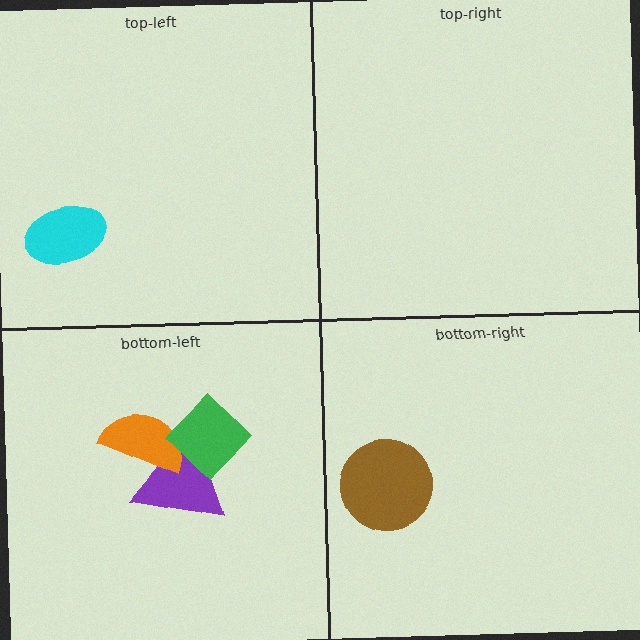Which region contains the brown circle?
The bottom-right region.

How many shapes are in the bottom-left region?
3.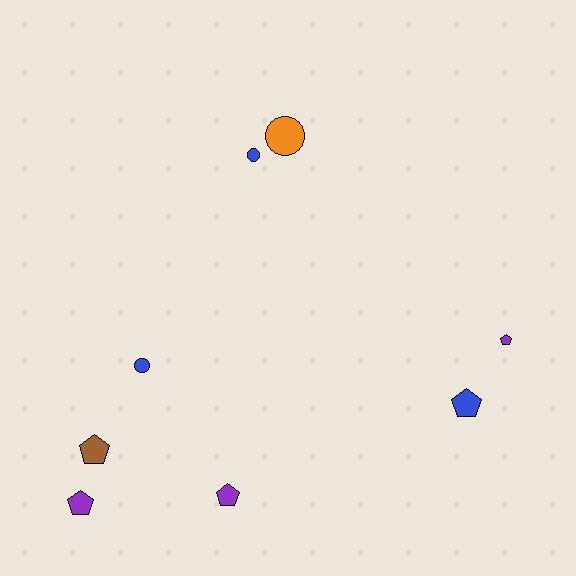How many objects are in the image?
There are 8 objects.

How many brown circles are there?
There are no brown circles.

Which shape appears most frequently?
Pentagon, with 5 objects.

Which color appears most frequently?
Blue, with 3 objects.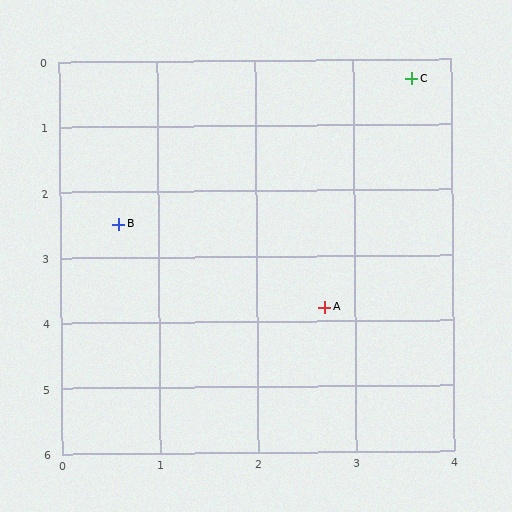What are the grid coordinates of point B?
Point B is at approximately (0.6, 2.5).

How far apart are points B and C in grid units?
Points B and C are about 3.7 grid units apart.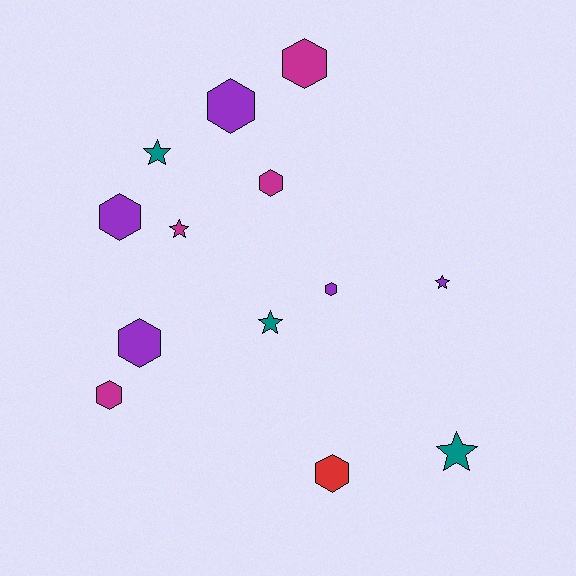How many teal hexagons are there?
There are no teal hexagons.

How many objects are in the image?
There are 13 objects.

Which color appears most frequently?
Purple, with 5 objects.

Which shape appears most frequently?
Hexagon, with 8 objects.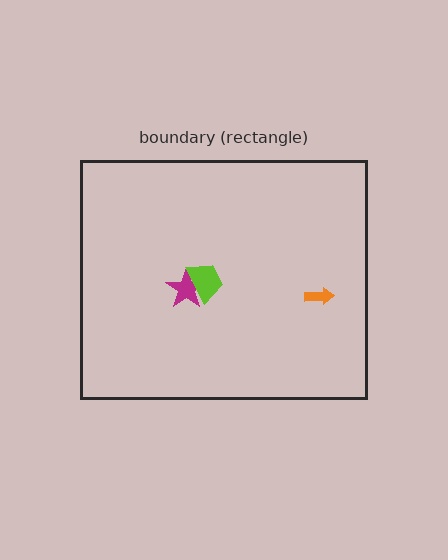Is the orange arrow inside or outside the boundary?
Inside.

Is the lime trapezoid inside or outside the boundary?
Inside.